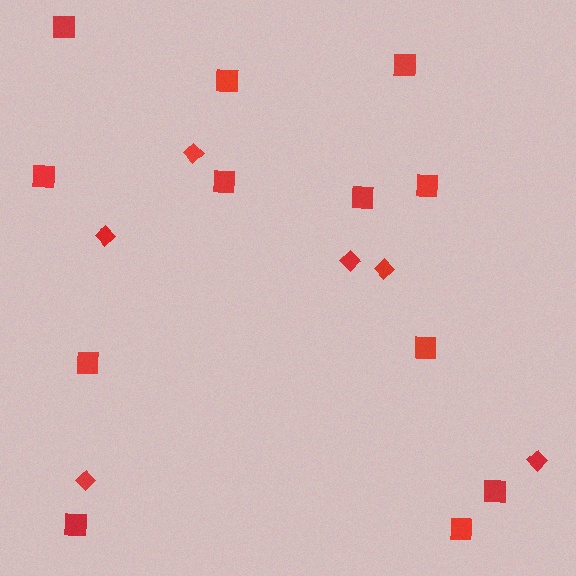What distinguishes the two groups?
There are 2 groups: one group of squares (12) and one group of diamonds (6).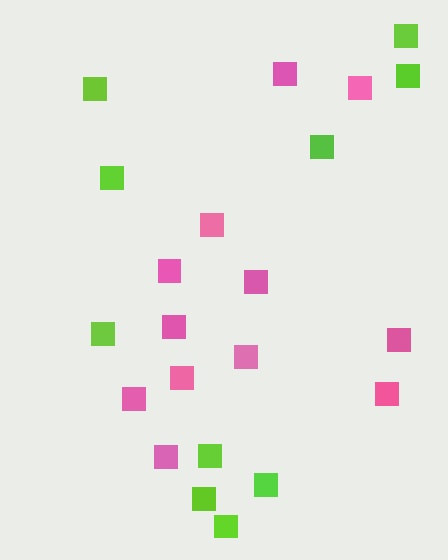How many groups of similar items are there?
There are 2 groups: one group of pink squares (12) and one group of lime squares (10).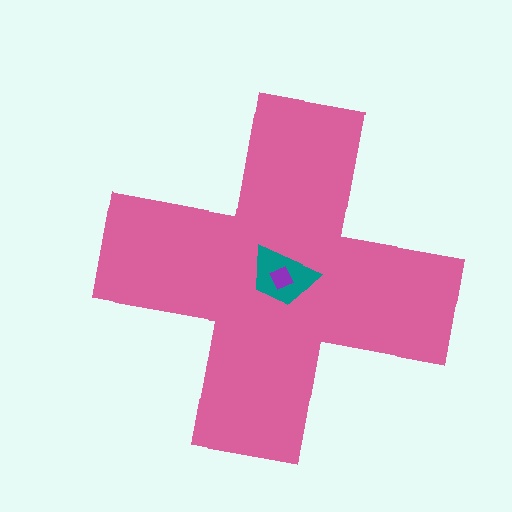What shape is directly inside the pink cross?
The teal trapezoid.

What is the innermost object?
The purple square.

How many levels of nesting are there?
3.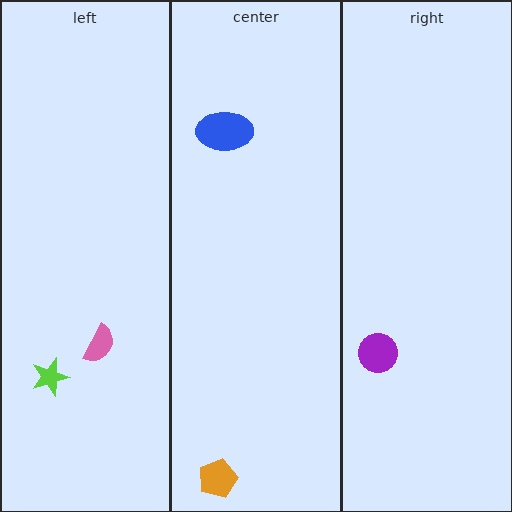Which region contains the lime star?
The left region.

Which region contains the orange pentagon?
The center region.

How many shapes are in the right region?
1.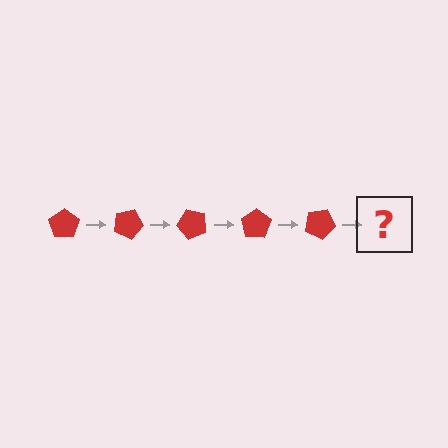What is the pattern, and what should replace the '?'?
The pattern is that the pentagon rotates 25 degrees each step. The '?' should be a red pentagon rotated 125 degrees.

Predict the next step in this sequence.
The next step is a red pentagon rotated 125 degrees.